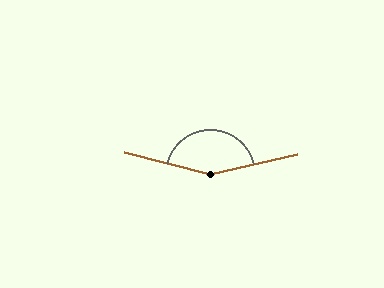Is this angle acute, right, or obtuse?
It is obtuse.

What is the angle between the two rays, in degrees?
Approximately 152 degrees.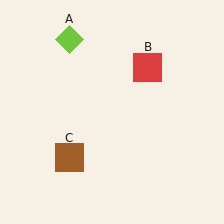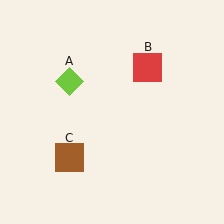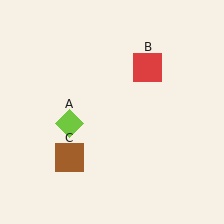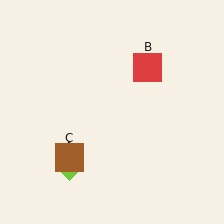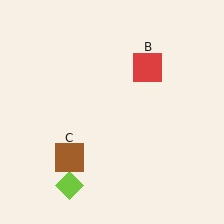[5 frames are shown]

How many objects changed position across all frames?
1 object changed position: lime diamond (object A).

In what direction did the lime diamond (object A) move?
The lime diamond (object A) moved down.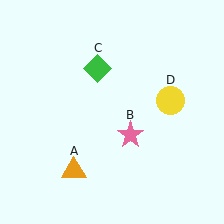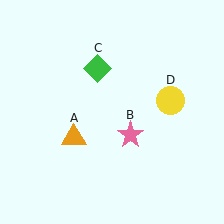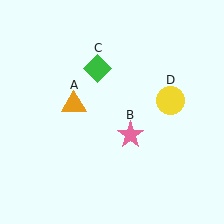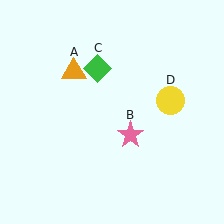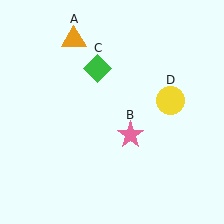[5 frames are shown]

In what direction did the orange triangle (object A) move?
The orange triangle (object A) moved up.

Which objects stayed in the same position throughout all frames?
Pink star (object B) and green diamond (object C) and yellow circle (object D) remained stationary.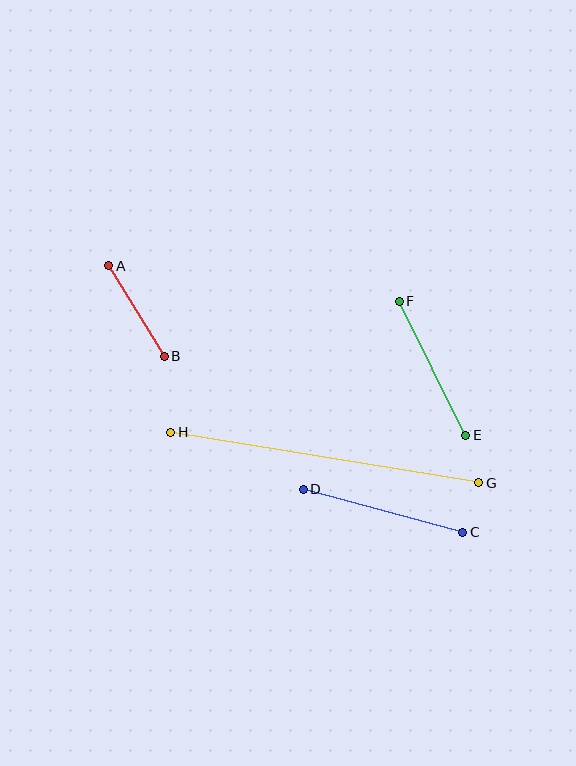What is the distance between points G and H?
The distance is approximately 312 pixels.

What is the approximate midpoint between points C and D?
The midpoint is at approximately (383, 511) pixels.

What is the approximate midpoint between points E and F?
The midpoint is at approximately (433, 368) pixels.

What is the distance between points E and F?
The distance is approximately 150 pixels.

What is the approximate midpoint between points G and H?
The midpoint is at approximately (325, 458) pixels.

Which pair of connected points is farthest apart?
Points G and H are farthest apart.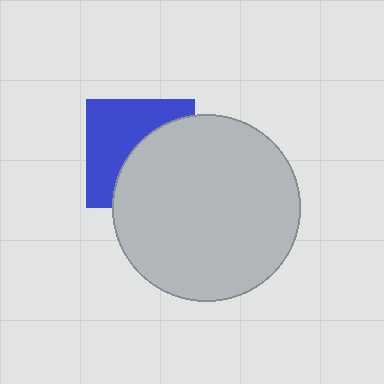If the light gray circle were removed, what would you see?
You would see the complete blue square.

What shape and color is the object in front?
The object in front is a light gray circle.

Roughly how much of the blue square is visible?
About half of it is visible (roughly 50%).